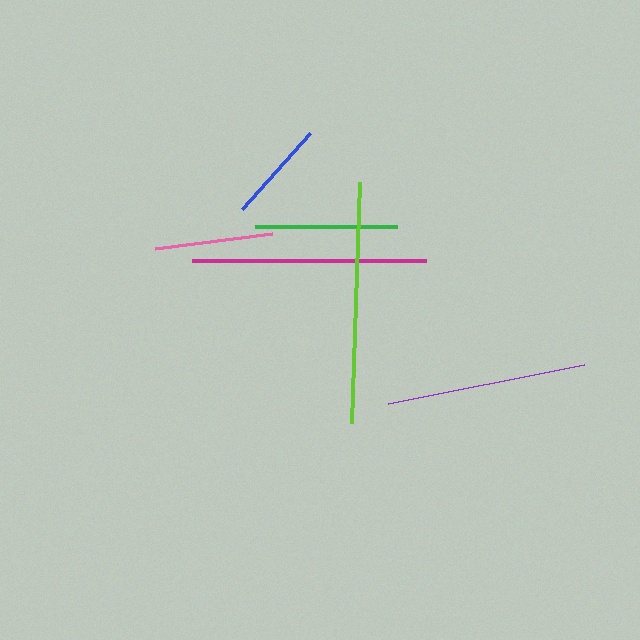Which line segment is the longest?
The lime line is the longest at approximately 242 pixels.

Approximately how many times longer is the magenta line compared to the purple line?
The magenta line is approximately 1.2 times the length of the purple line.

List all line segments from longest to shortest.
From longest to shortest: lime, magenta, purple, green, pink, blue.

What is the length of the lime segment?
The lime segment is approximately 242 pixels long.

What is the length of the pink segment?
The pink segment is approximately 117 pixels long.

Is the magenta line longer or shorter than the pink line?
The magenta line is longer than the pink line.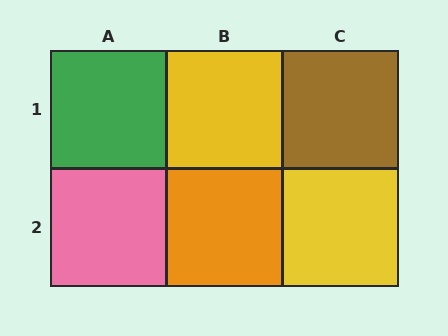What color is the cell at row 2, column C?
Yellow.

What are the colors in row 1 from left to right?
Green, yellow, brown.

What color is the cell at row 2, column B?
Orange.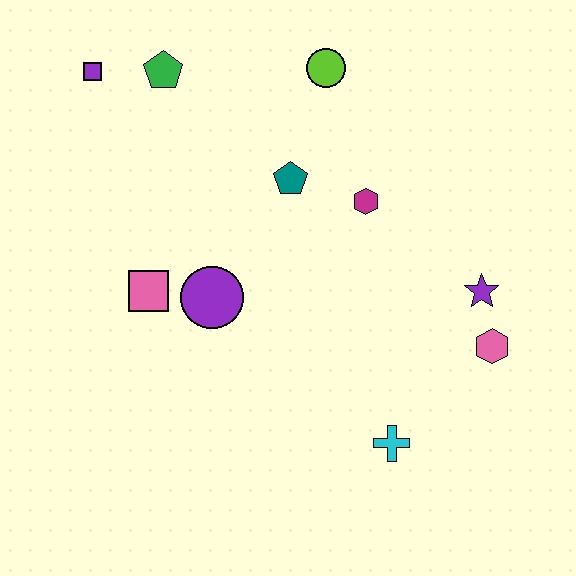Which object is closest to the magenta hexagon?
The teal pentagon is closest to the magenta hexagon.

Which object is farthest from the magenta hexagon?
The purple square is farthest from the magenta hexagon.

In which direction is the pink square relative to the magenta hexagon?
The pink square is to the left of the magenta hexagon.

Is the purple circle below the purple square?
Yes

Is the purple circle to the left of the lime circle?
Yes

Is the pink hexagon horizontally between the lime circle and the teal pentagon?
No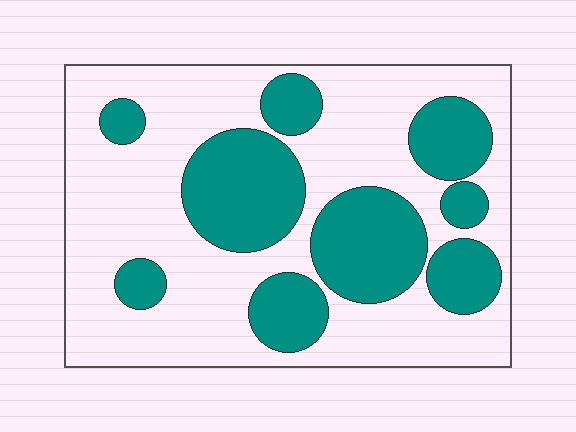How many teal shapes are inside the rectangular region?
9.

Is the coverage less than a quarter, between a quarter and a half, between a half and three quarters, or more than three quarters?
Between a quarter and a half.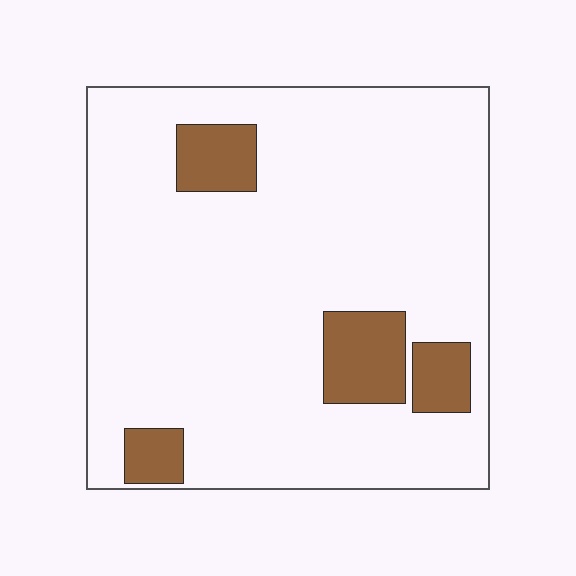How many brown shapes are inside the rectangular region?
4.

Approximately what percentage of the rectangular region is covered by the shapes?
Approximately 15%.